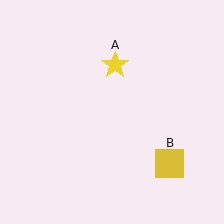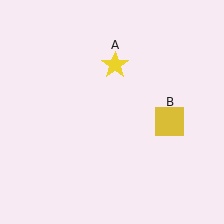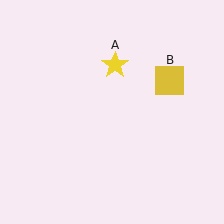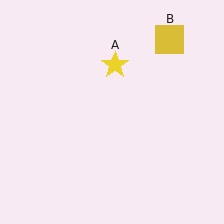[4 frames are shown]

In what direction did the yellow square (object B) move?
The yellow square (object B) moved up.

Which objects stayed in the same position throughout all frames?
Yellow star (object A) remained stationary.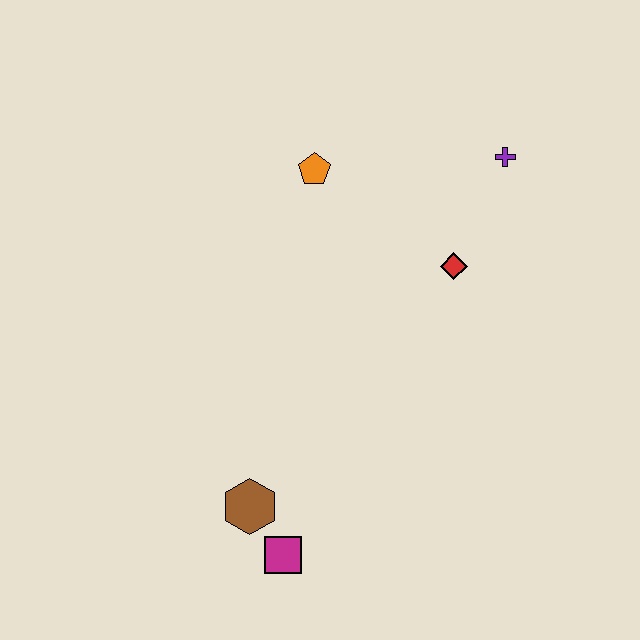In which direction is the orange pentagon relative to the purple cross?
The orange pentagon is to the left of the purple cross.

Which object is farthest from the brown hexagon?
The purple cross is farthest from the brown hexagon.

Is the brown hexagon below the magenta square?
No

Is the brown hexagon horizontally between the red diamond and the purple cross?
No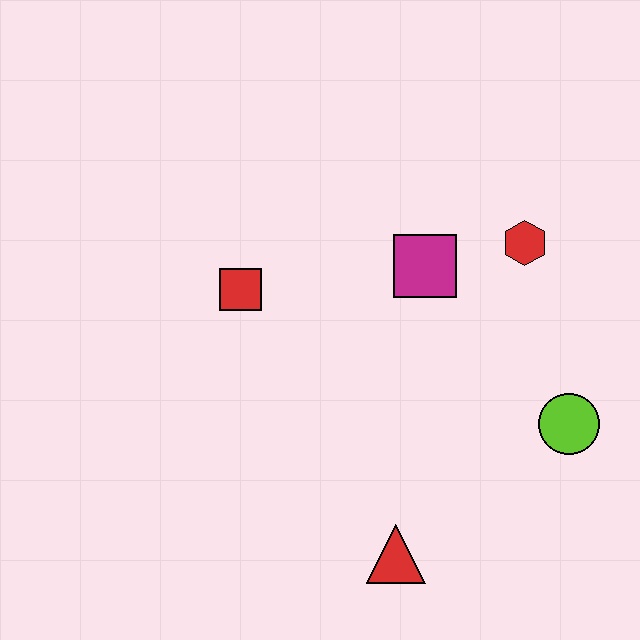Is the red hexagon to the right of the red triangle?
Yes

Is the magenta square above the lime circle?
Yes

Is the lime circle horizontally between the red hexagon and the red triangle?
No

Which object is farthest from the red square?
The lime circle is farthest from the red square.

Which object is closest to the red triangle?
The lime circle is closest to the red triangle.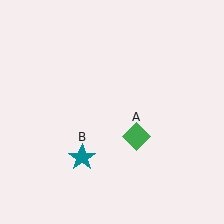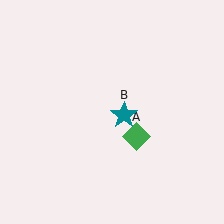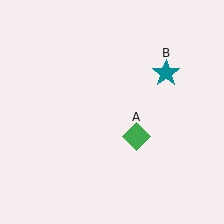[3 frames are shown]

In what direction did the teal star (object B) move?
The teal star (object B) moved up and to the right.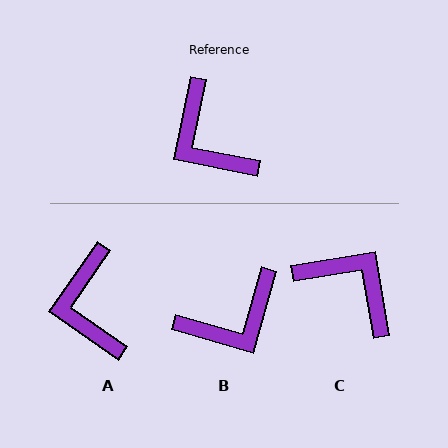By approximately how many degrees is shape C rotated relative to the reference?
Approximately 159 degrees clockwise.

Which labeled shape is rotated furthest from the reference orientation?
C, about 159 degrees away.